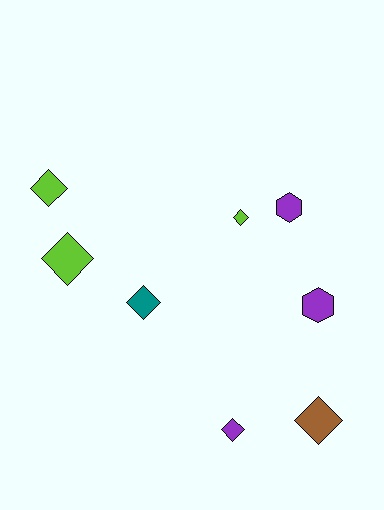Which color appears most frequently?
Purple, with 3 objects.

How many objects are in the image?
There are 8 objects.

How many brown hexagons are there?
There are no brown hexagons.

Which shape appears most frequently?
Diamond, with 6 objects.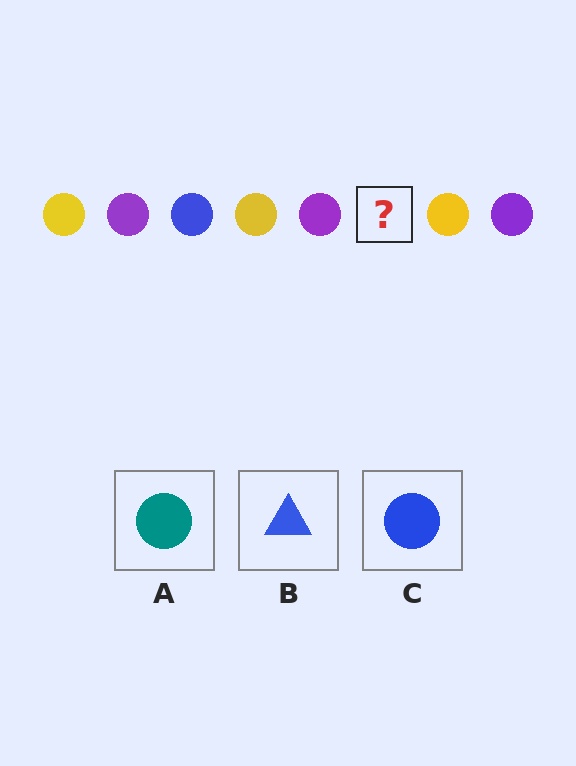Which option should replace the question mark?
Option C.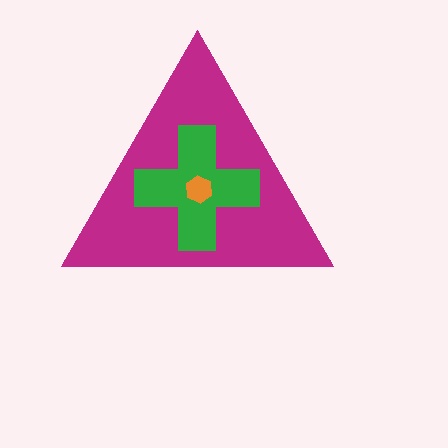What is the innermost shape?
The orange hexagon.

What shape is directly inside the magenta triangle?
The green cross.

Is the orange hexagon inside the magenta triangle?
Yes.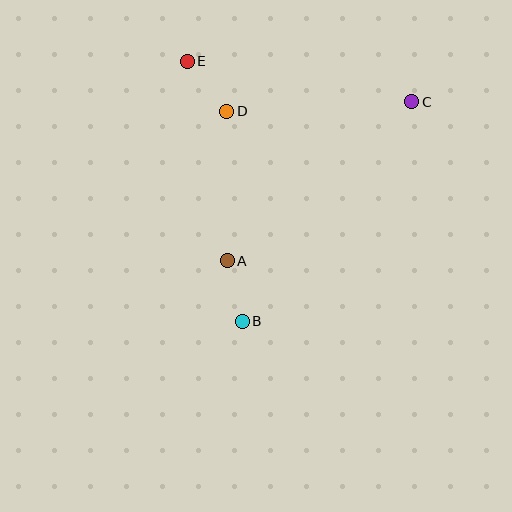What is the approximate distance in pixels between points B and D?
The distance between B and D is approximately 211 pixels.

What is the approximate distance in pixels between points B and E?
The distance between B and E is approximately 266 pixels.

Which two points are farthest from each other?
Points B and C are farthest from each other.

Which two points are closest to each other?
Points A and B are closest to each other.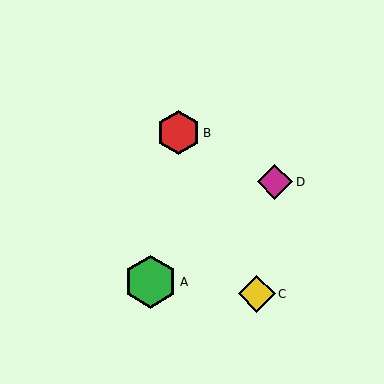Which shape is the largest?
The green hexagon (labeled A) is the largest.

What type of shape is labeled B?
Shape B is a red hexagon.